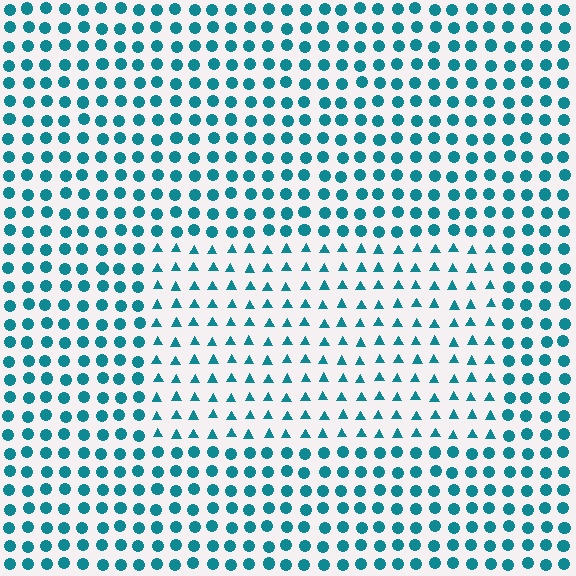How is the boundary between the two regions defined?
The boundary is defined by a change in element shape: triangles inside vs. circles outside. All elements share the same color and spacing.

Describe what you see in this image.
The image is filled with small teal elements arranged in a uniform grid. A rectangle-shaped region contains triangles, while the surrounding area contains circles. The boundary is defined purely by the change in element shape.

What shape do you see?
I see a rectangle.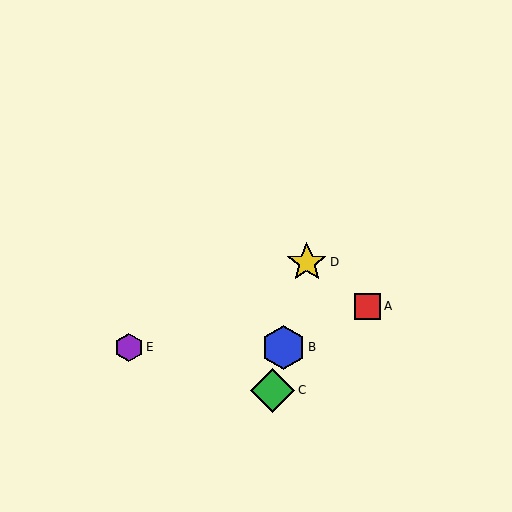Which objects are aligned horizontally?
Objects B, E are aligned horizontally.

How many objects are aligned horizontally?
2 objects (B, E) are aligned horizontally.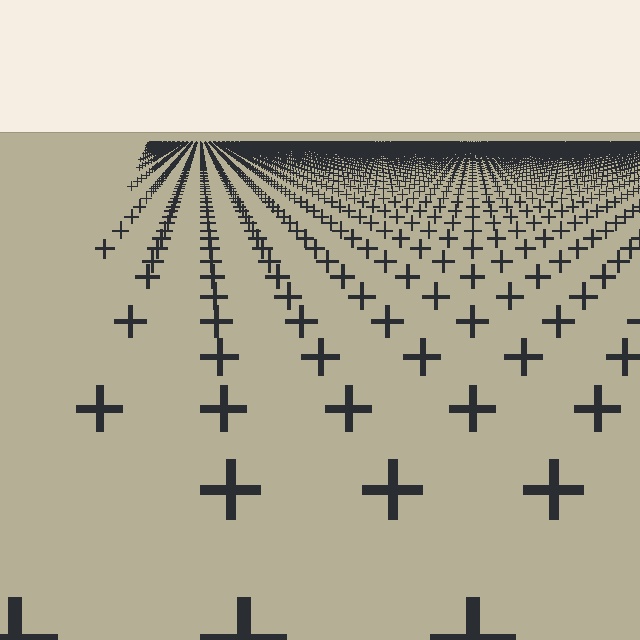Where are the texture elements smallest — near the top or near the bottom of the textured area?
Near the top.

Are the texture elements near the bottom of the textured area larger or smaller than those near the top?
Larger. Near the bottom, elements are closer to the viewer and appear at a bigger on-screen size.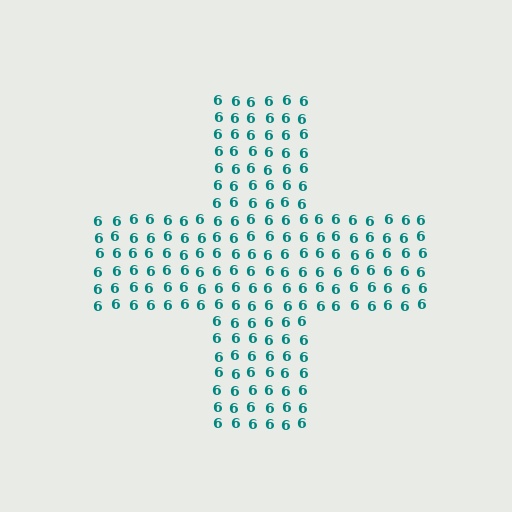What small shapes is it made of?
It is made of small digit 6's.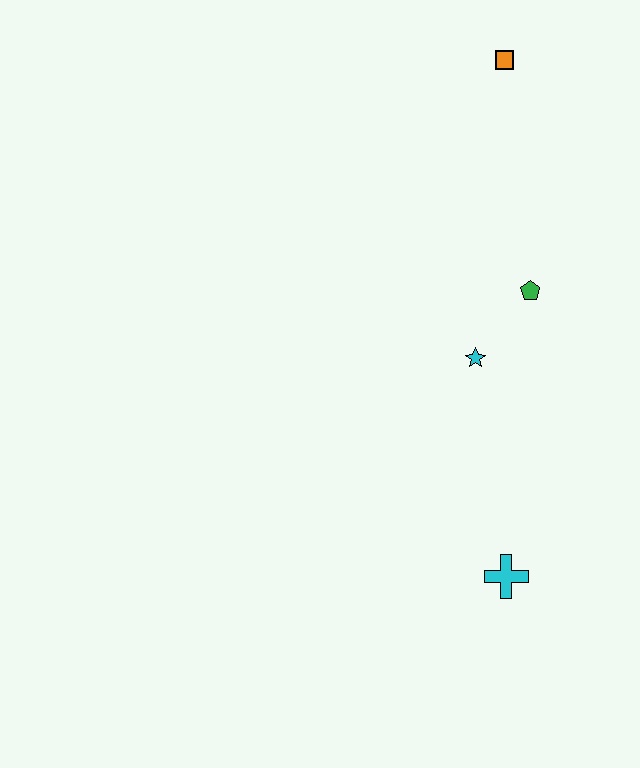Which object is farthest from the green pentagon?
The cyan cross is farthest from the green pentagon.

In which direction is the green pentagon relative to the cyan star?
The green pentagon is above the cyan star.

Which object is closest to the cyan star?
The green pentagon is closest to the cyan star.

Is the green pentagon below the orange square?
Yes